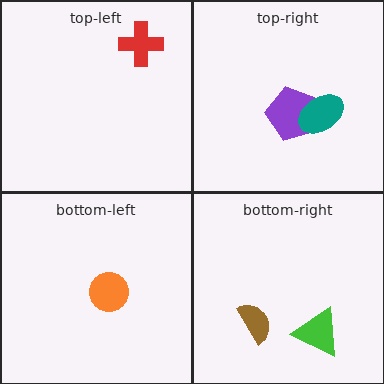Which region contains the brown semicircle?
The bottom-right region.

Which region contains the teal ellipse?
The top-right region.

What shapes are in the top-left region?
The red cross.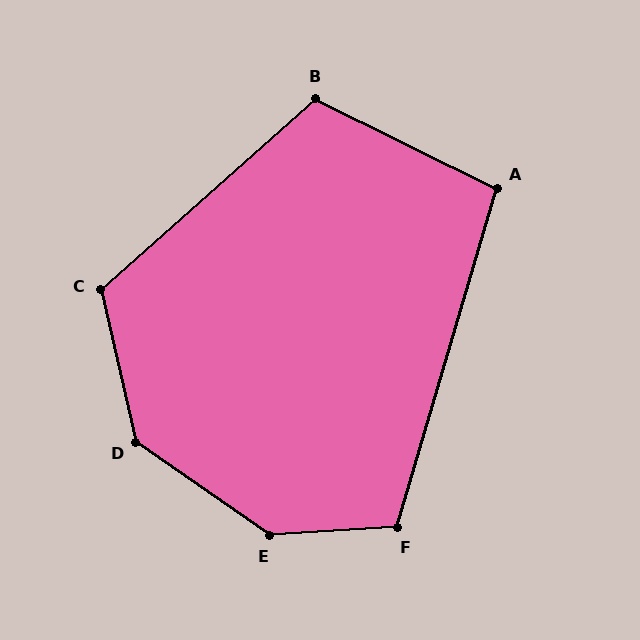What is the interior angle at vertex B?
Approximately 112 degrees (obtuse).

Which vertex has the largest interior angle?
E, at approximately 141 degrees.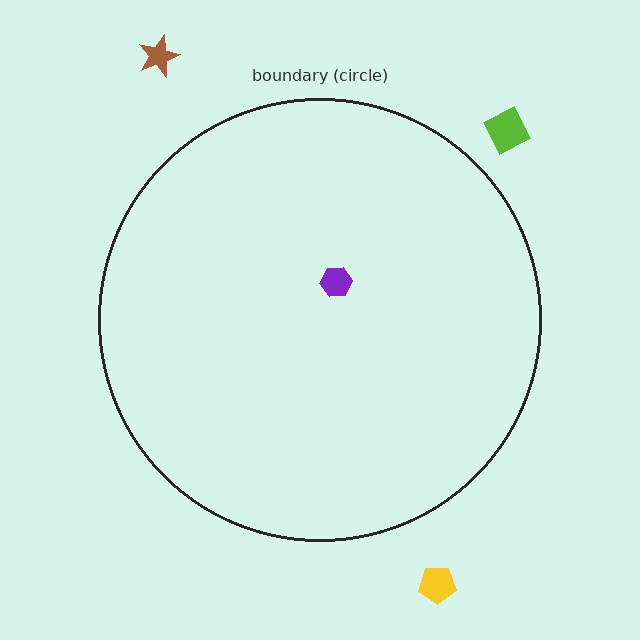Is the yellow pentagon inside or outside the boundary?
Outside.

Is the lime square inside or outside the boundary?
Outside.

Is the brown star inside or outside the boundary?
Outside.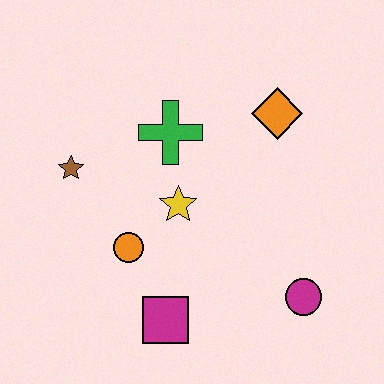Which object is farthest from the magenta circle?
The brown star is farthest from the magenta circle.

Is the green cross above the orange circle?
Yes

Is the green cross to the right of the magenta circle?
No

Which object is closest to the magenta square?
The orange circle is closest to the magenta square.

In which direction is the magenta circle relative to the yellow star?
The magenta circle is to the right of the yellow star.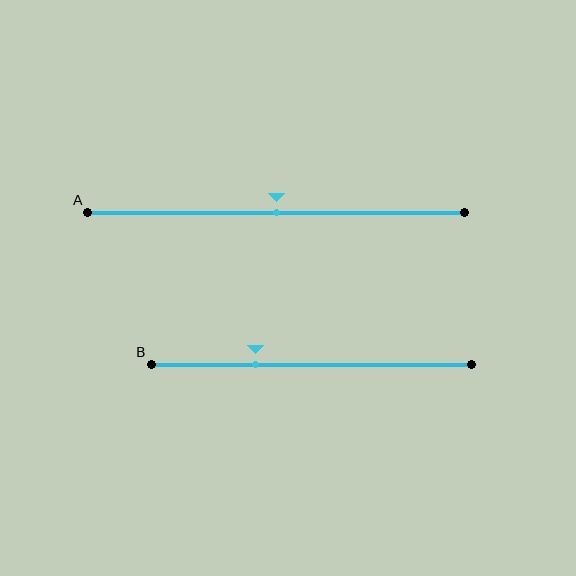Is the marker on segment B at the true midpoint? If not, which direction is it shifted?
No, the marker on segment B is shifted to the left by about 17% of the segment length.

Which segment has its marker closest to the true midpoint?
Segment A has its marker closest to the true midpoint.